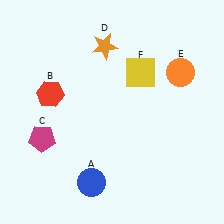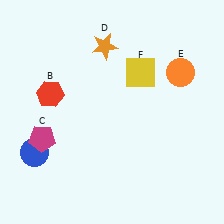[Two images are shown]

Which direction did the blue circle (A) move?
The blue circle (A) moved left.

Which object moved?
The blue circle (A) moved left.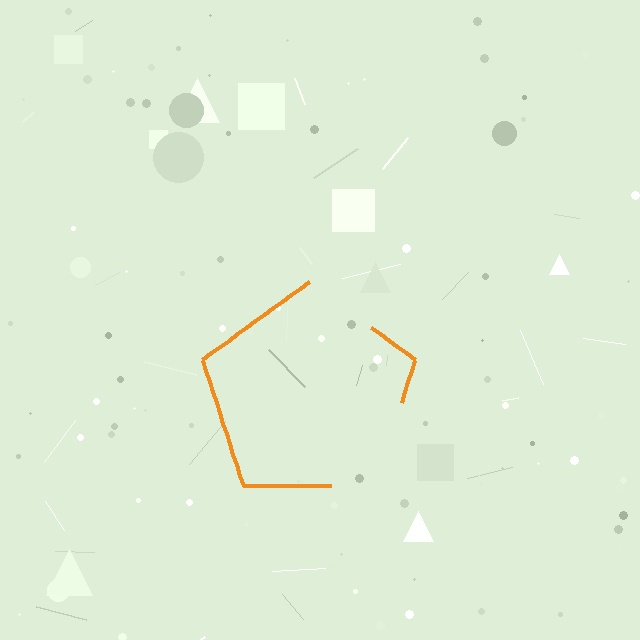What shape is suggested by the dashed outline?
The dashed outline suggests a pentagon.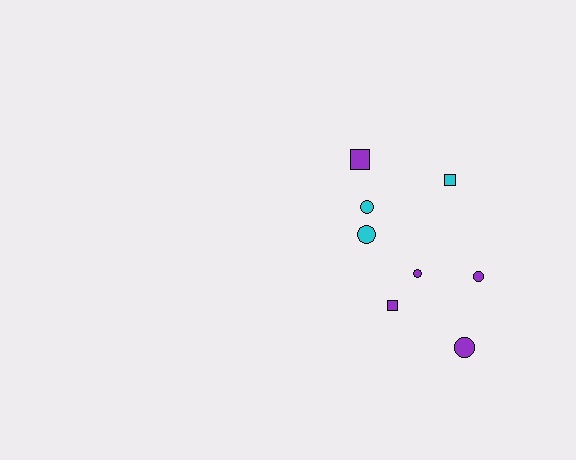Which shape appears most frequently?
Circle, with 5 objects.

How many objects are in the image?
There are 8 objects.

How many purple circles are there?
There are 3 purple circles.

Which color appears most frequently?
Purple, with 5 objects.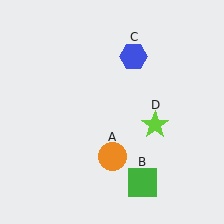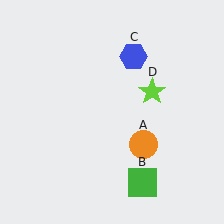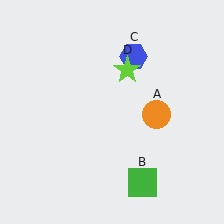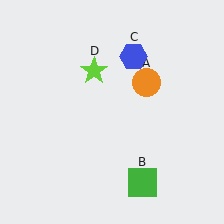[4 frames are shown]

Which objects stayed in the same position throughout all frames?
Green square (object B) and blue hexagon (object C) remained stationary.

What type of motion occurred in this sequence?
The orange circle (object A), lime star (object D) rotated counterclockwise around the center of the scene.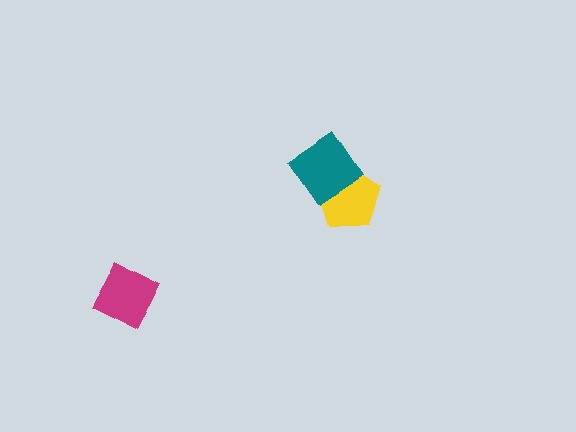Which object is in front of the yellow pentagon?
The teal diamond is in front of the yellow pentagon.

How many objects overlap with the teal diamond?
1 object overlaps with the teal diamond.